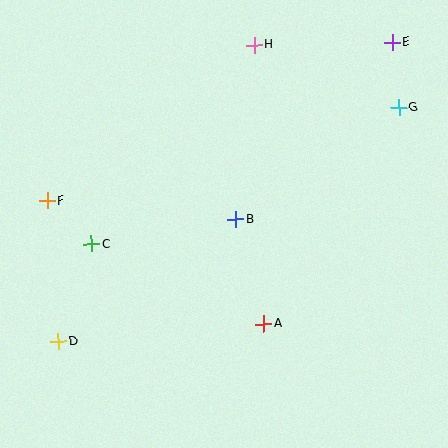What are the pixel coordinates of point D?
Point D is at (58, 341).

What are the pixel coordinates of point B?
Point B is at (236, 219).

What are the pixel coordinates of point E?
Point E is at (392, 42).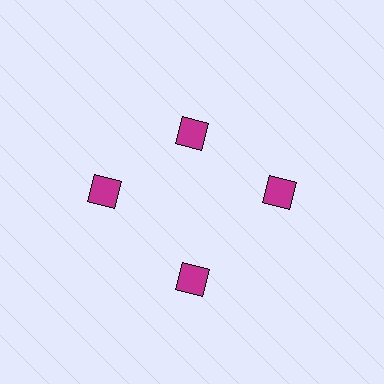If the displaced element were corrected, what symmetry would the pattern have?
It would have 4-fold rotational symmetry — the pattern would map onto itself every 90 degrees.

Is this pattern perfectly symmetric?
No. The 4 magenta diamonds are arranged in a ring, but one element near the 12 o'clock position is pulled inward toward the center, breaking the 4-fold rotational symmetry.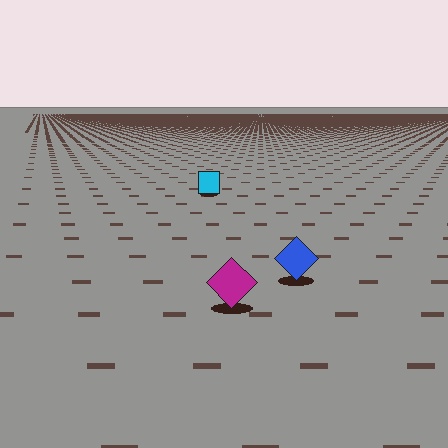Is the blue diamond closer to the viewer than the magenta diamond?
No. The magenta diamond is closer — you can tell from the texture gradient: the ground texture is coarser near it.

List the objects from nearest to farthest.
From nearest to farthest: the magenta diamond, the blue diamond, the cyan square.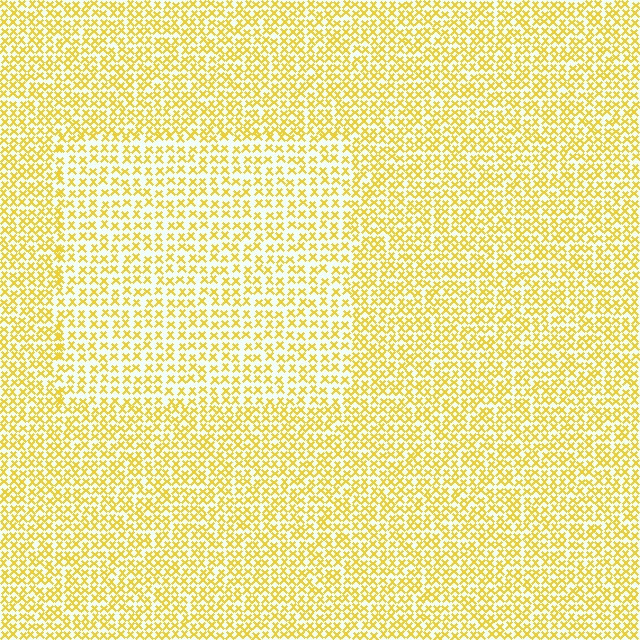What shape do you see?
I see a rectangle.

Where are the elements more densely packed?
The elements are more densely packed outside the rectangle boundary.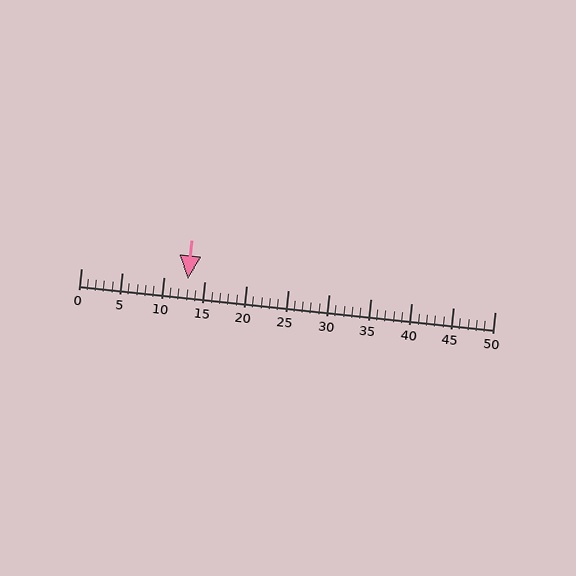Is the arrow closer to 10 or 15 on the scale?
The arrow is closer to 15.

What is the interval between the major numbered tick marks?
The major tick marks are spaced 5 units apart.